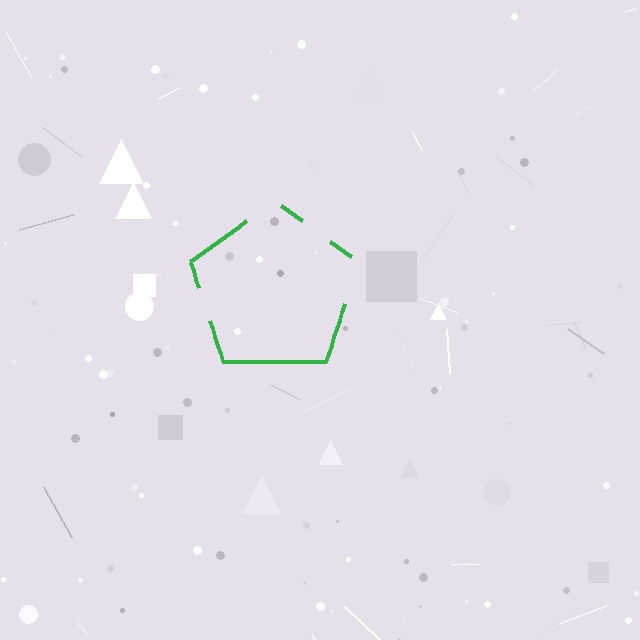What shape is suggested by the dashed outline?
The dashed outline suggests a pentagon.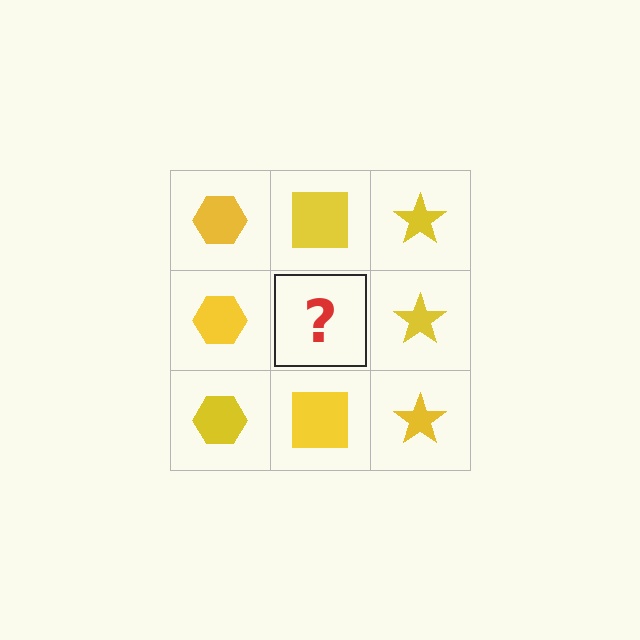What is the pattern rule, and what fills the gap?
The rule is that each column has a consistent shape. The gap should be filled with a yellow square.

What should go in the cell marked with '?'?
The missing cell should contain a yellow square.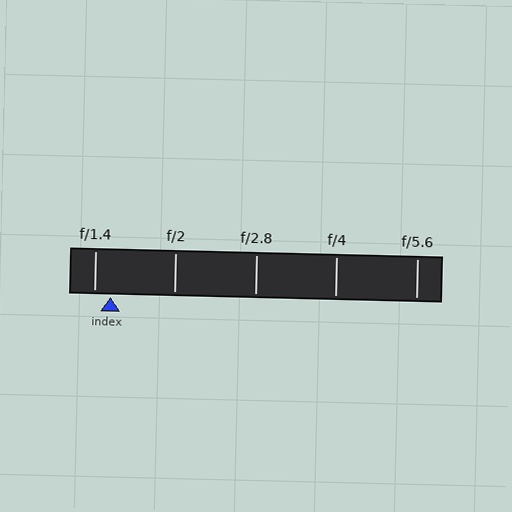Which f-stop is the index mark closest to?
The index mark is closest to f/1.4.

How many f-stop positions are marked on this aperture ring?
There are 5 f-stop positions marked.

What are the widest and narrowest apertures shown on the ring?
The widest aperture shown is f/1.4 and the narrowest is f/5.6.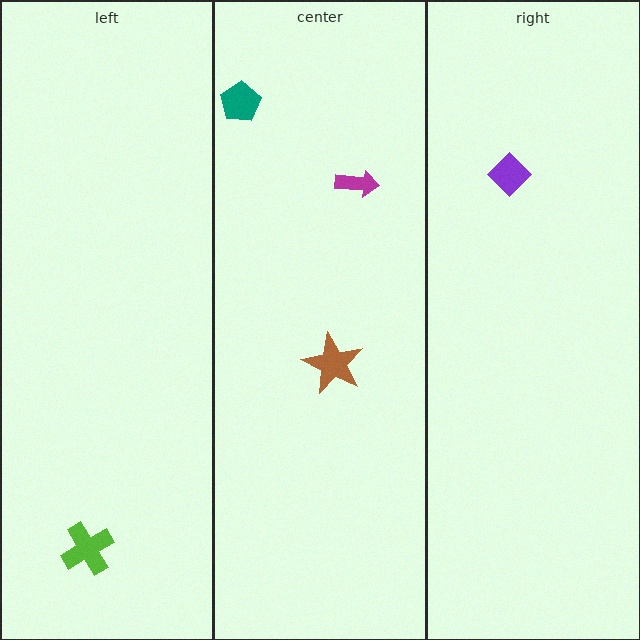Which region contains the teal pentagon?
The center region.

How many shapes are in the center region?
3.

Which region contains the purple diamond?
The right region.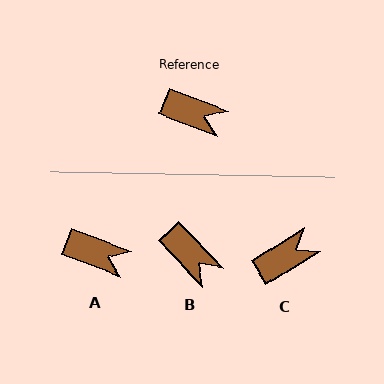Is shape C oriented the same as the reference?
No, it is off by about 53 degrees.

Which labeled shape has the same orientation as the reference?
A.